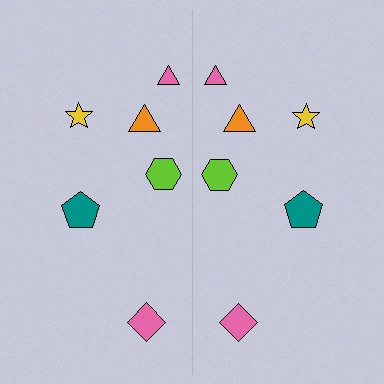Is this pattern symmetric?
Yes, this pattern has bilateral (reflection) symmetry.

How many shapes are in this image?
There are 12 shapes in this image.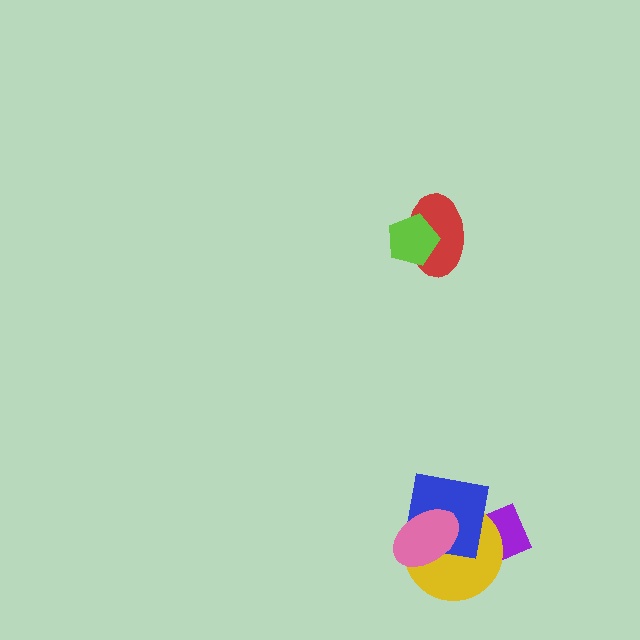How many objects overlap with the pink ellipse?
2 objects overlap with the pink ellipse.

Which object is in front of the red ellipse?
The lime pentagon is in front of the red ellipse.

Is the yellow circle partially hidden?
Yes, it is partially covered by another shape.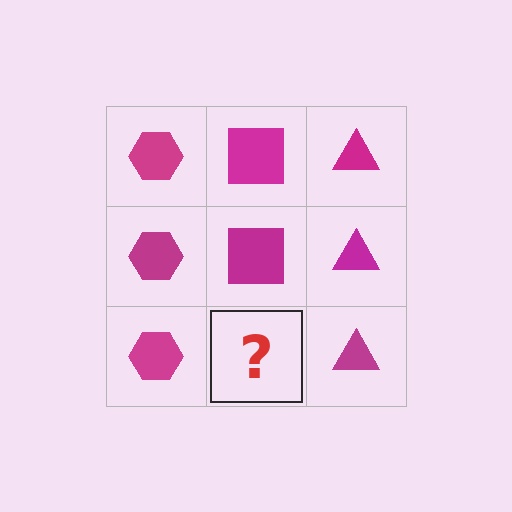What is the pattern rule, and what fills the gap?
The rule is that each column has a consistent shape. The gap should be filled with a magenta square.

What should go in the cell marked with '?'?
The missing cell should contain a magenta square.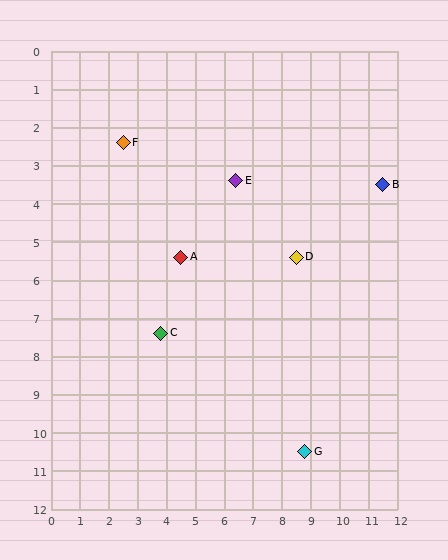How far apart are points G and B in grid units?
Points G and B are about 7.5 grid units apart.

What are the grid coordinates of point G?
Point G is at approximately (8.8, 10.5).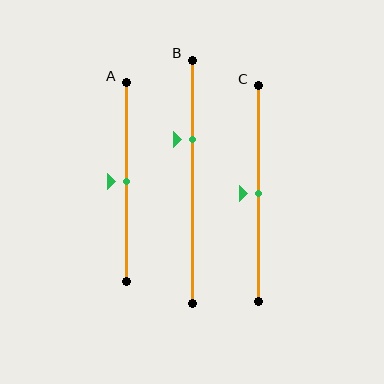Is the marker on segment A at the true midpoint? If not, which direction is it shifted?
Yes, the marker on segment A is at the true midpoint.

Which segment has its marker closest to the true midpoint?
Segment A has its marker closest to the true midpoint.